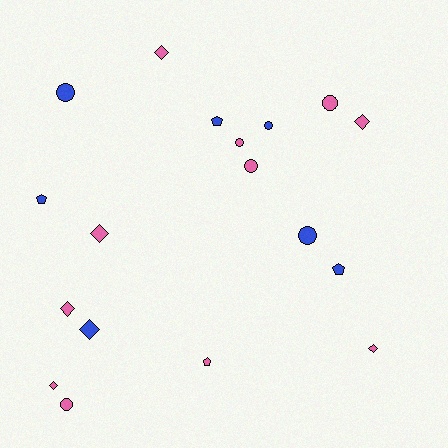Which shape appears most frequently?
Diamond, with 7 objects.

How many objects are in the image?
There are 18 objects.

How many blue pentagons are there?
There are 3 blue pentagons.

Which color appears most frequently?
Pink, with 11 objects.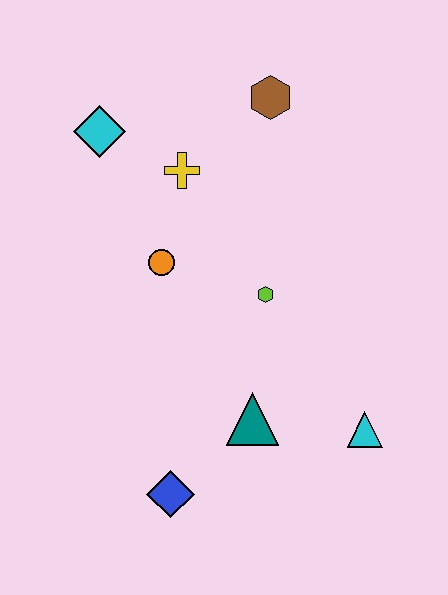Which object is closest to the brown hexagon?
The yellow cross is closest to the brown hexagon.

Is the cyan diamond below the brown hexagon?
Yes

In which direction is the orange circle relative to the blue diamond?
The orange circle is above the blue diamond.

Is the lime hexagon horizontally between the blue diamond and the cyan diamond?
No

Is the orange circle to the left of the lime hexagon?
Yes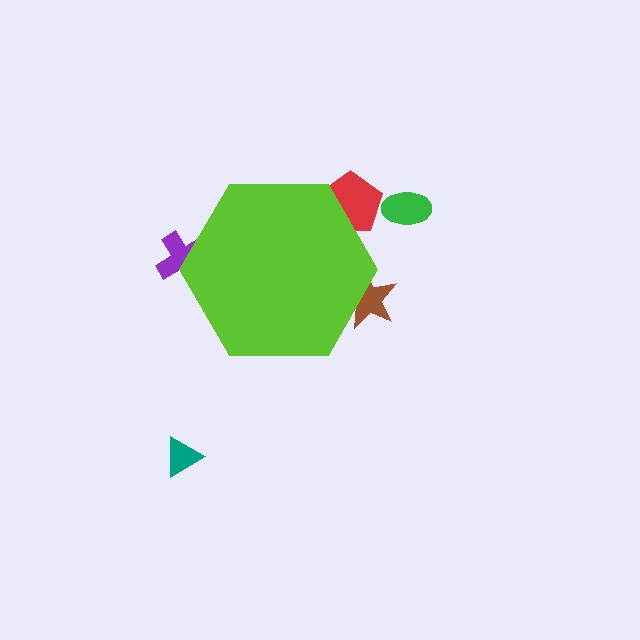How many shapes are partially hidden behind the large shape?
3 shapes are partially hidden.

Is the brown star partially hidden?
Yes, the brown star is partially hidden behind the lime hexagon.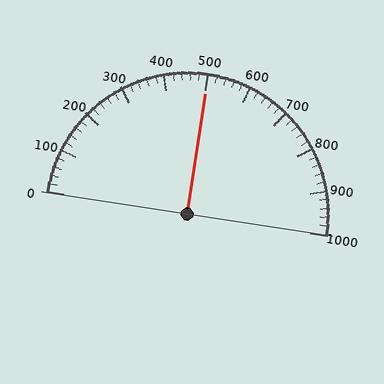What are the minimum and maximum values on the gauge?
The gauge ranges from 0 to 1000.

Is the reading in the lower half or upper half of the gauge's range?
The reading is in the upper half of the range (0 to 1000).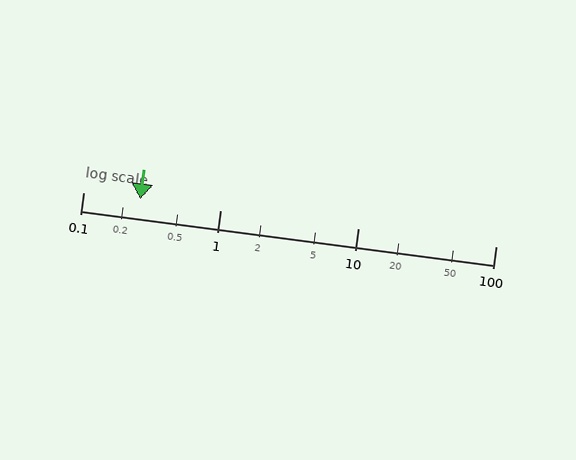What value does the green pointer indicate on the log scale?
The pointer indicates approximately 0.26.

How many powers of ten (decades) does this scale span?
The scale spans 3 decades, from 0.1 to 100.